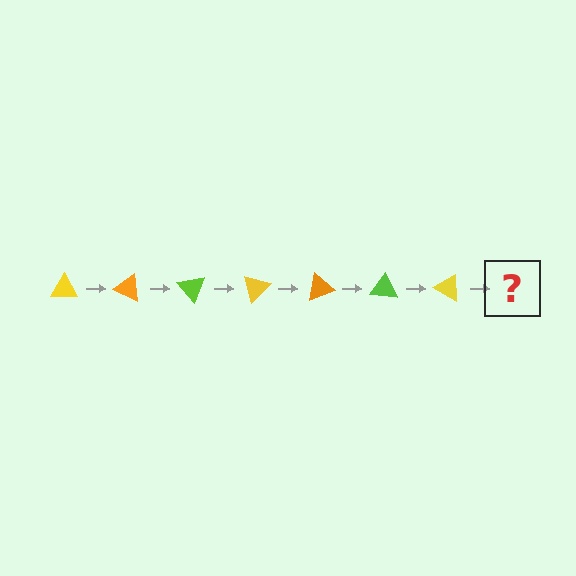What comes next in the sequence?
The next element should be an orange triangle, rotated 175 degrees from the start.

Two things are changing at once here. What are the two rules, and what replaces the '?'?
The two rules are that it rotates 25 degrees each step and the color cycles through yellow, orange, and lime. The '?' should be an orange triangle, rotated 175 degrees from the start.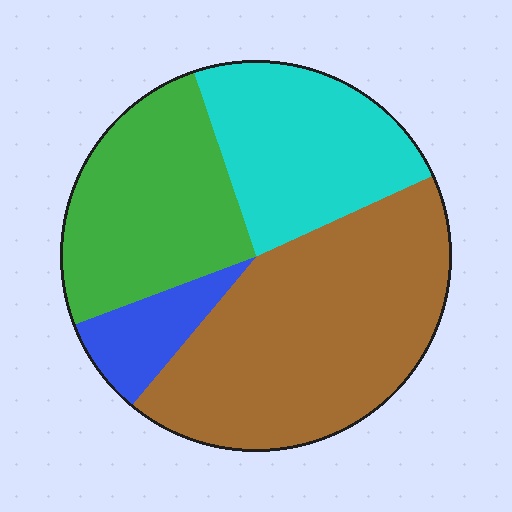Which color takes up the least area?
Blue, at roughly 10%.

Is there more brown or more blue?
Brown.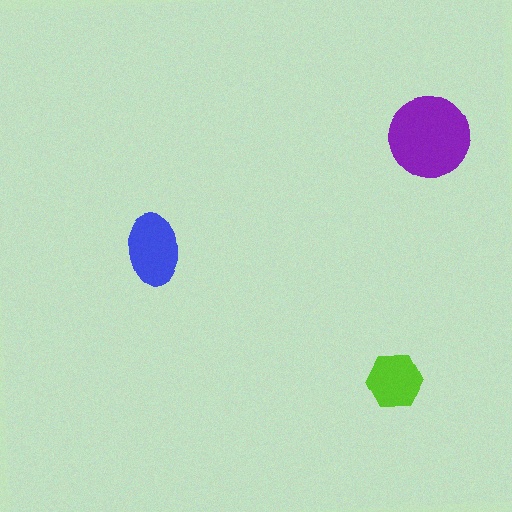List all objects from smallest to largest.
The lime hexagon, the blue ellipse, the purple circle.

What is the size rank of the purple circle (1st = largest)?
1st.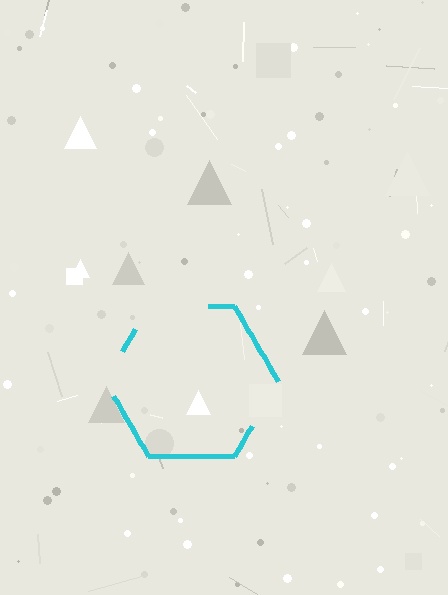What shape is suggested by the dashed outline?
The dashed outline suggests a hexagon.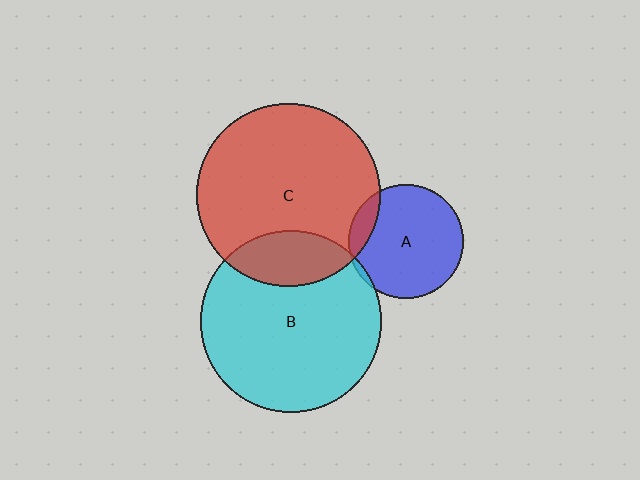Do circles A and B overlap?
Yes.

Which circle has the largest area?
Circle C (red).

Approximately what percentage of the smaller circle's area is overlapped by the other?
Approximately 5%.